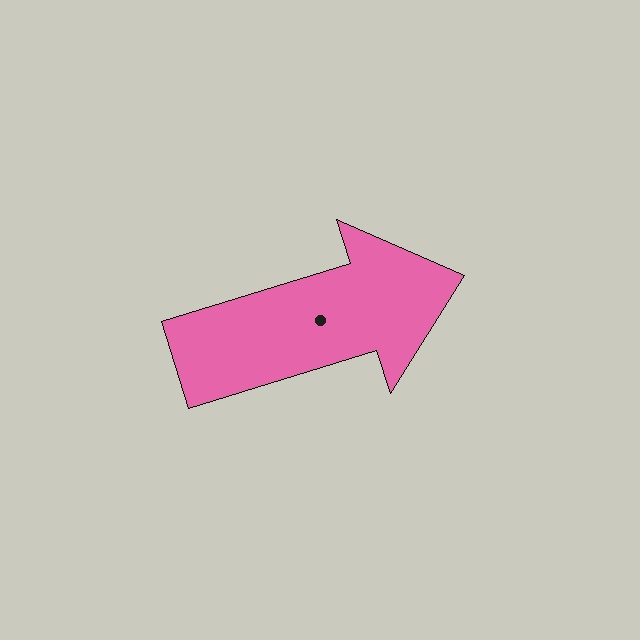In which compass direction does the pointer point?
East.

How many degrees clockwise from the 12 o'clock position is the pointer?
Approximately 73 degrees.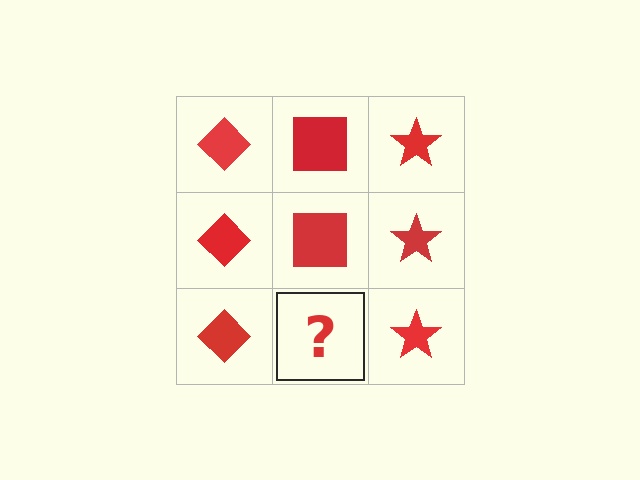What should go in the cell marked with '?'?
The missing cell should contain a red square.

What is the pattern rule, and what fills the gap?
The rule is that each column has a consistent shape. The gap should be filled with a red square.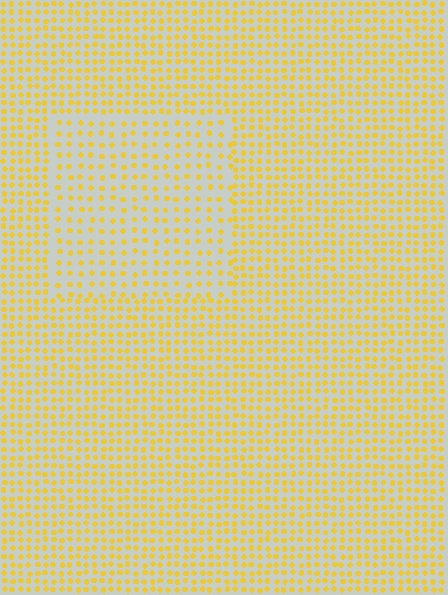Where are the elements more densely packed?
The elements are more densely packed outside the rectangle boundary.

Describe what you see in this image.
The image contains small yellow elements arranged at two different densities. A rectangle-shaped region is visible where the elements are less densely packed than the surrounding area.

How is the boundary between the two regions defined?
The boundary is defined by a change in element density (approximately 1.7x ratio). All elements are the same color, size, and shape.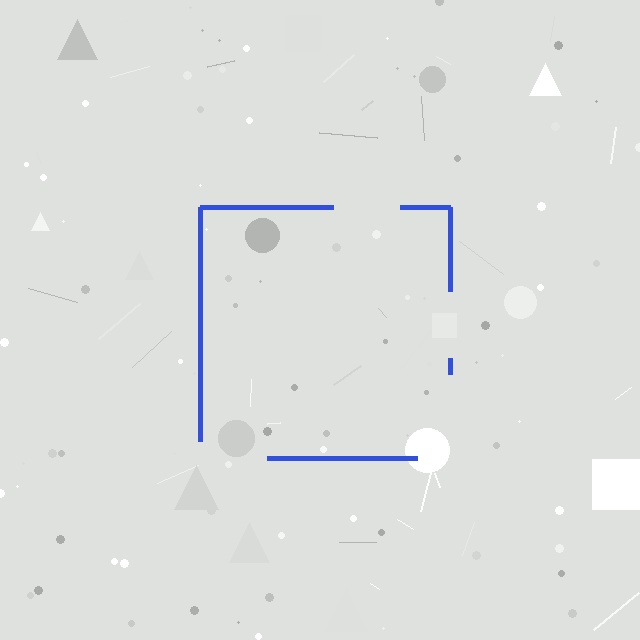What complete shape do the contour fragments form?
The contour fragments form a square.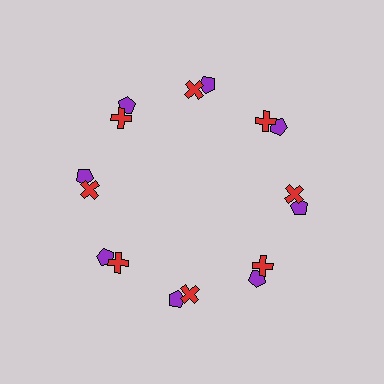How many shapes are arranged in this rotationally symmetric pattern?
There are 16 shapes, arranged in 8 groups of 2.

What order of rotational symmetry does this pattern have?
This pattern has 8-fold rotational symmetry.